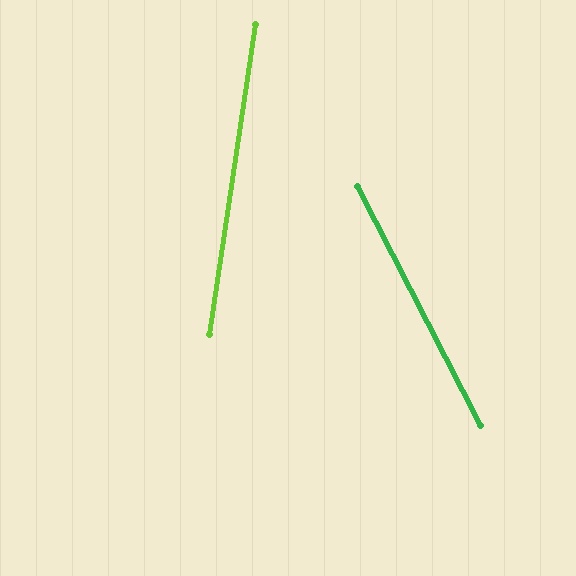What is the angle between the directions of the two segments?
Approximately 36 degrees.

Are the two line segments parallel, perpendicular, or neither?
Neither parallel nor perpendicular — they differ by about 36°.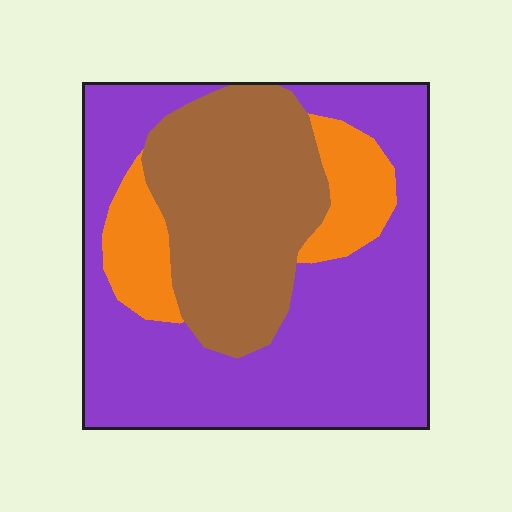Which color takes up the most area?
Purple, at roughly 55%.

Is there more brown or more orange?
Brown.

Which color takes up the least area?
Orange, at roughly 15%.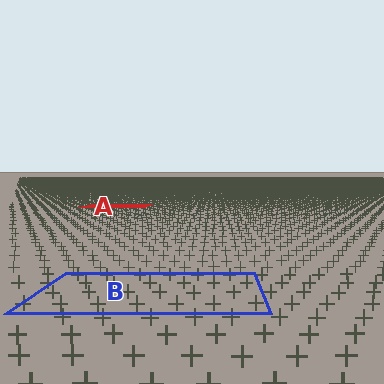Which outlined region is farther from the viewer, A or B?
Region A is farther from the viewer — the texture elements inside it appear smaller and more densely packed.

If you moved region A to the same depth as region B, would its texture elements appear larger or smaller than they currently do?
They would appear larger. At a closer depth, the same texture elements are projected at a bigger on-screen size.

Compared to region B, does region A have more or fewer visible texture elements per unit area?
Region A has more texture elements per unit area — they are packed more densely because it is farther away.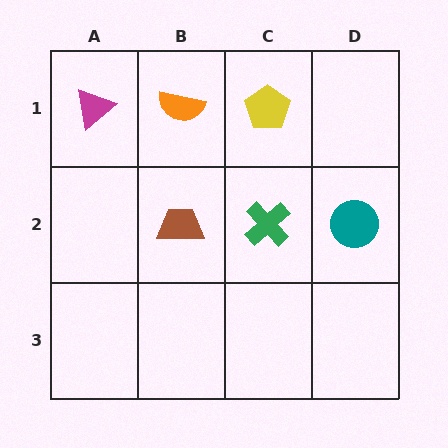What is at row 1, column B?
An orange semicircle.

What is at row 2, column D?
A teal circle.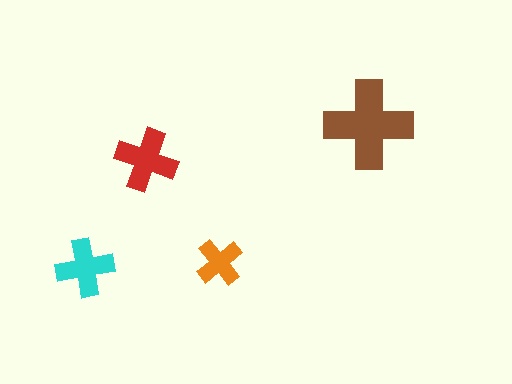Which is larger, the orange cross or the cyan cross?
The cyan one.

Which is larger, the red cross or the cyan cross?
The red one.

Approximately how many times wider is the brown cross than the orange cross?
About 2 times wider.